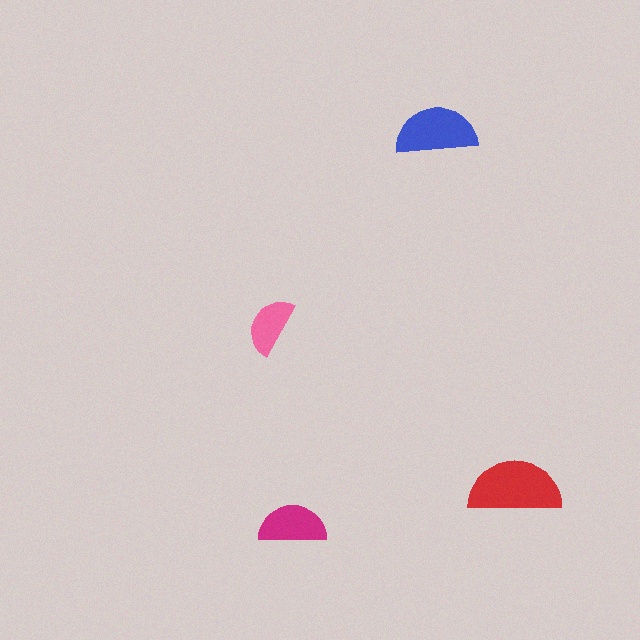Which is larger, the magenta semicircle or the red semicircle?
The red one.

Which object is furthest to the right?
The red semicircle is rightmost.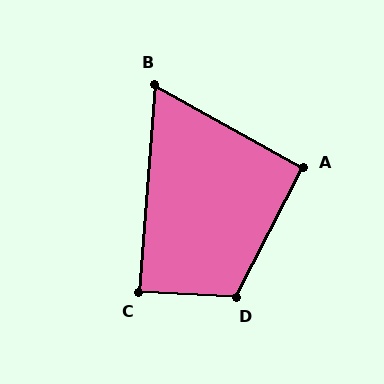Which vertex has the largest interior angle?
D, at approximately 115 degrees.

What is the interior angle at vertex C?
Approximately 88 degrees (approximately right).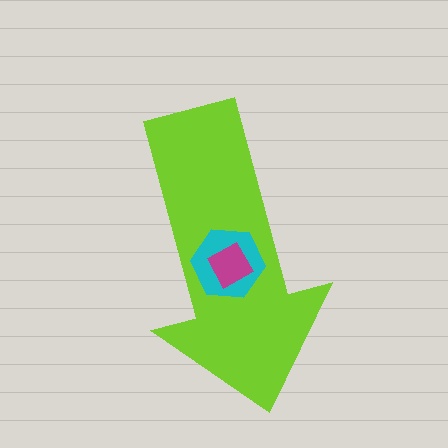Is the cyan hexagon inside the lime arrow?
Yes.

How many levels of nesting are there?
3.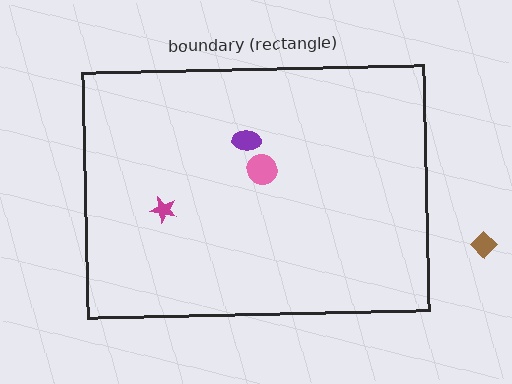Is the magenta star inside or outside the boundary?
Inside.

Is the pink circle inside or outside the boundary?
Inside.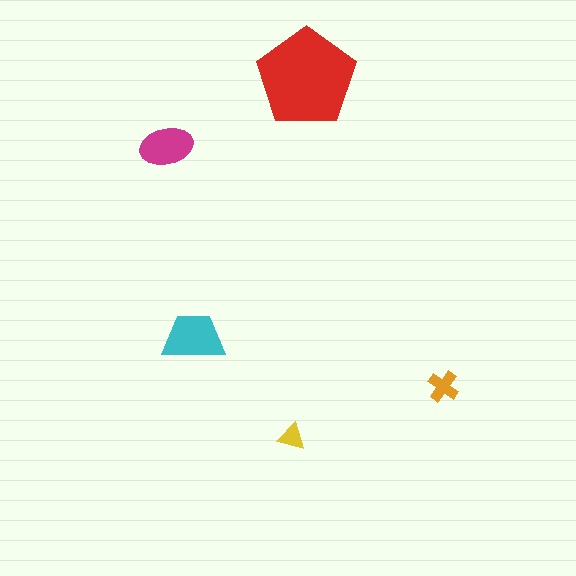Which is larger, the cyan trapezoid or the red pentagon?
The red pentagon.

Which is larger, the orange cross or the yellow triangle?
The orange cross.